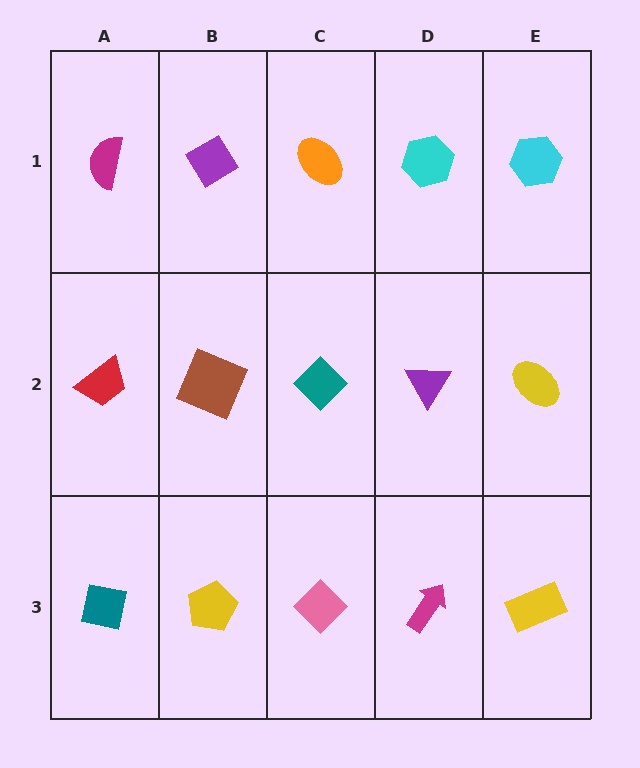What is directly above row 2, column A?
A magenta semicircle.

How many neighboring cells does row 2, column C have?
4.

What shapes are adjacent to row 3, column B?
A brown square (row 2, column B), a teal square (row 3, column A), a pink diamond (row 3, column C).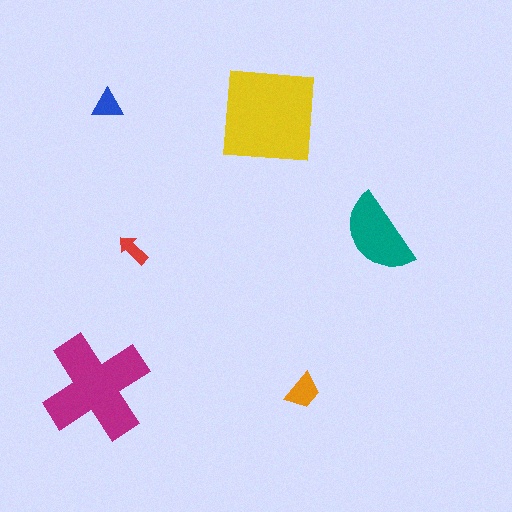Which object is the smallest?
The red arrow.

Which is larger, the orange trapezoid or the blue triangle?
The orange trapezoid.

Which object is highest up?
The blue triangle is topmost.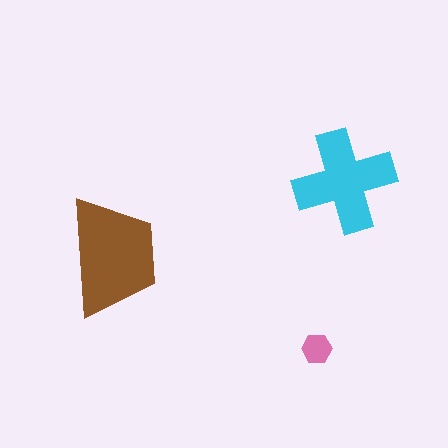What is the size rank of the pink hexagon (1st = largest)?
3rd.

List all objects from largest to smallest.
The brown trapezoid, the cyan cross, the pink hexagon.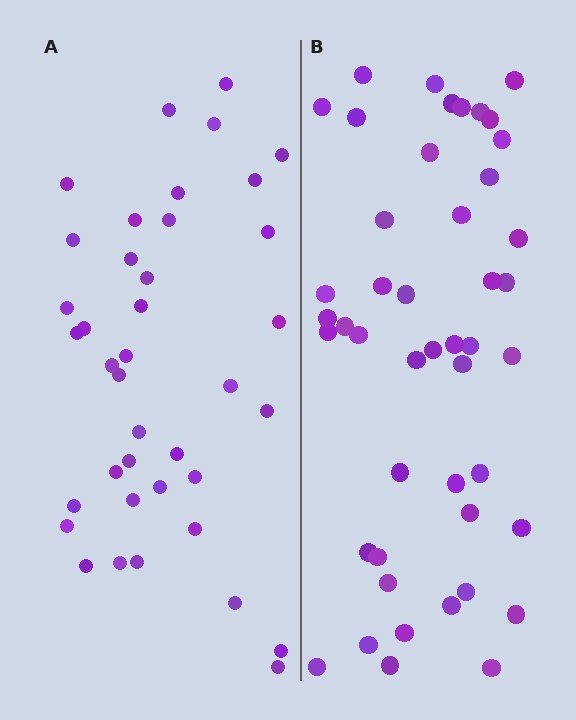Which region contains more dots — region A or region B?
Region B (the right region) has more dots.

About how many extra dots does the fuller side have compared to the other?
Region B has roughly 8 or so more dots than region A.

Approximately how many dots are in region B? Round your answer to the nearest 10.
About 50 dots. (The exact count is 46, which rounds to 50.)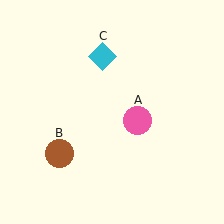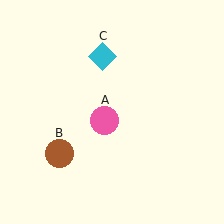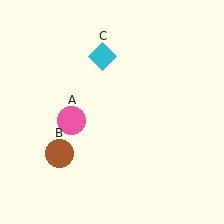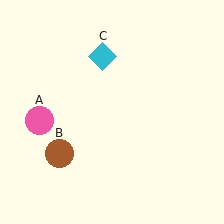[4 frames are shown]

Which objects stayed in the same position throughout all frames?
Brown circle (object B) and cyan diamond (object C) remained stationary.